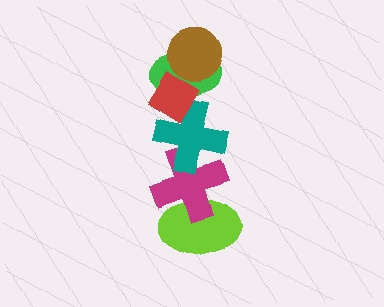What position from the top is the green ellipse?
The green ellipse is 3rd from the top.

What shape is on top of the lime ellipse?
The magenta cross is on top of the lime ellipse.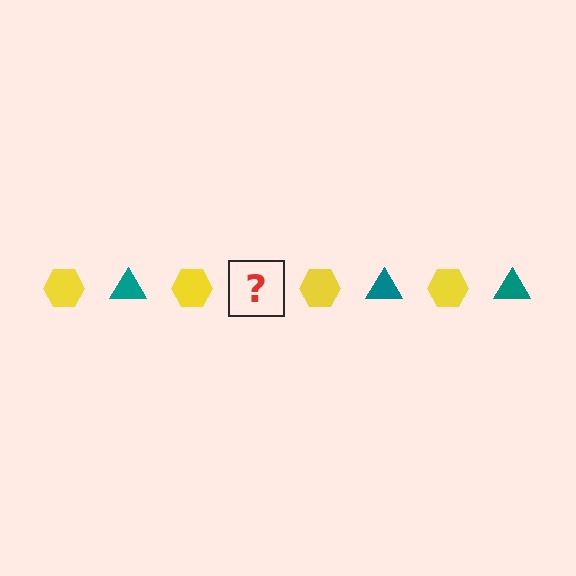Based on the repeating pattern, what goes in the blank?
The blank should be a teal triangle.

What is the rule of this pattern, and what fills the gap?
The rule is that the pattern alternates between yellow hexagon and teal triangle. The gap should be filled with a teal triangle.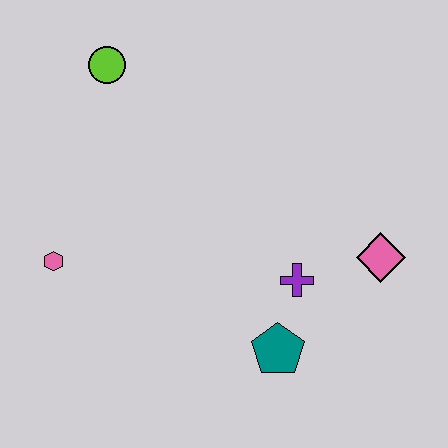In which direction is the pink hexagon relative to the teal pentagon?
The pink hexagon is to the left of the teal pentagon.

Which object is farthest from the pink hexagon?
The pink diamond is farthest from the pink hexagon.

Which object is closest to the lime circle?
The pink hexagon is closest to the lime circle.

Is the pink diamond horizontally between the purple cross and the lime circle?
No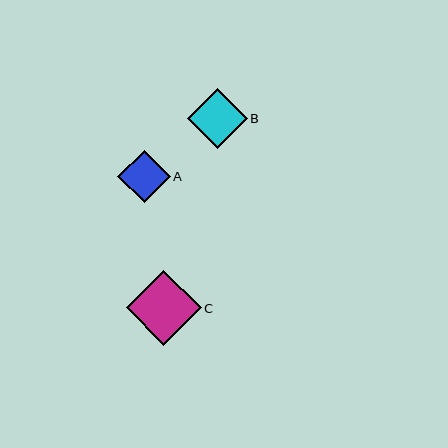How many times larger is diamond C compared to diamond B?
Diamond C is approximately 1.3 times the size of diamond B.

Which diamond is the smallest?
Diamond A is the smallest with a size of approximately 52 pixels.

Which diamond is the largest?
Diamond C is the largest with a size of approximately 75 pixels.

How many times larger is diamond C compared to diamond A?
Diamond C is approximately 1.4 times the size of diamond A.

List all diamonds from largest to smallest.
From largest to smallest: C, B, A.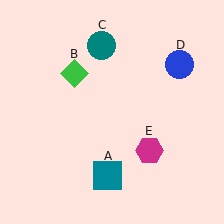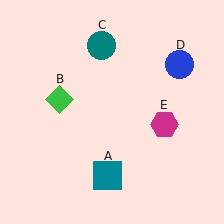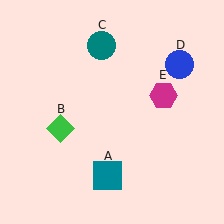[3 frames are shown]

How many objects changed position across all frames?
2 objects changed position: green diamond (object B), magenta hexagon (object E).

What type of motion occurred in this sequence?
The green diamond (object B), magenta hexagon (object E) rotated counterclockwise around the center of the scene.